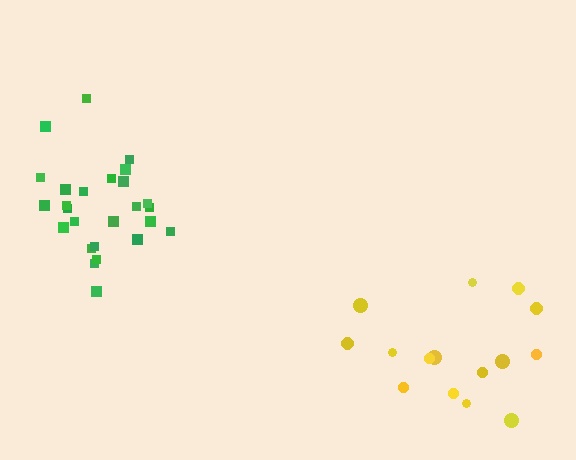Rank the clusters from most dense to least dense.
green, yellow.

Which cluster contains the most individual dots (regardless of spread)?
Green (26).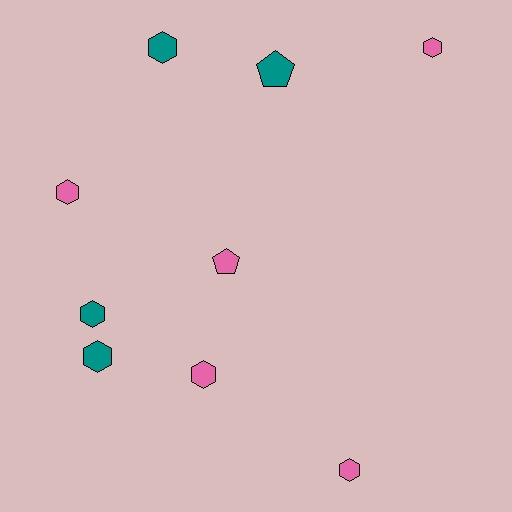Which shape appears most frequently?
Hexagon, with 7 objects.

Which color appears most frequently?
Pink, with 5 objects.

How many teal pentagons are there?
There is 1 teal pentagon.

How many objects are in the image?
There are 9 objects.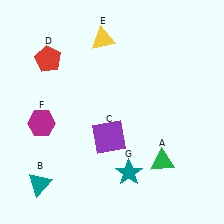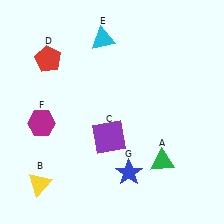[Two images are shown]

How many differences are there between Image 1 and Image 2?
There are 3 differences between the two images.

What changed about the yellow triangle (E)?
In Image 1, E is yellow. In Image 2, it changed to cyan.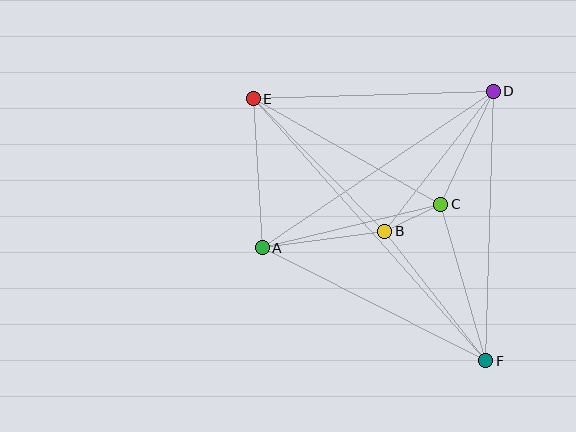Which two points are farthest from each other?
Points E and F are farthest from each other.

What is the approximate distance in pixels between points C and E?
The distance between C and E is approximately 215 pixels.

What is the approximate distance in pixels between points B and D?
The distance between B and D is approximately 177 pixels.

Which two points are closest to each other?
Points B and C are closest to each other.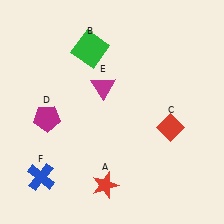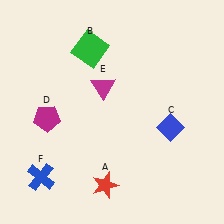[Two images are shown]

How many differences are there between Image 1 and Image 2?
There is 1 difference between the two images.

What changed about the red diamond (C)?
In Image 1, C is red. In Image 2, it changed to blue.